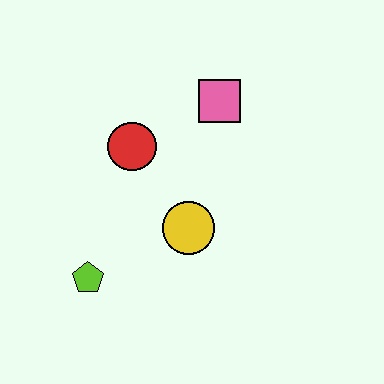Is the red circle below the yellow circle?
No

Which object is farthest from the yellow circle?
The pink square is farthest from the yellow circle.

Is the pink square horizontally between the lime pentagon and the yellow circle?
No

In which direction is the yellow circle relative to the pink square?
The yellow circle is below the pink square.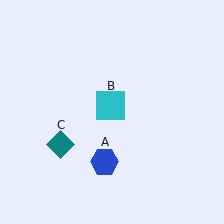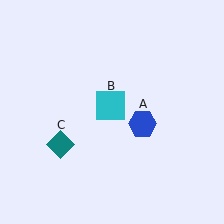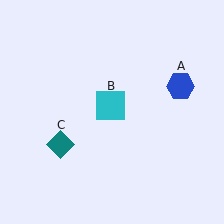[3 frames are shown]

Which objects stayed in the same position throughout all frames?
Cyan square (object B) and teal diamond (object C) remained stationary.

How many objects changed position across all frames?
1 object changed position: blue hexagon (object A).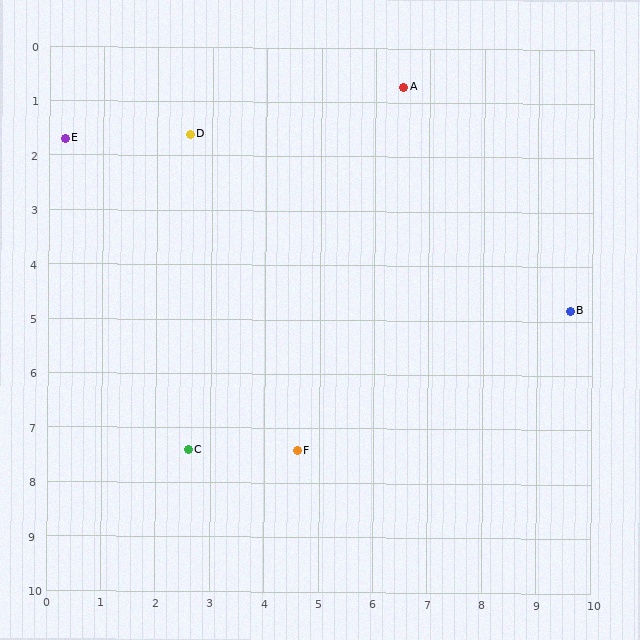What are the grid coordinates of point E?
Point E is at approximately (0.3, 1.7).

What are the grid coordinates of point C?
Point C is at approximately (2.6, 7.4).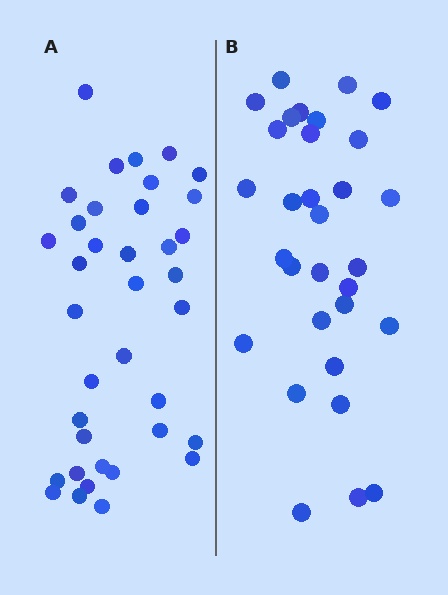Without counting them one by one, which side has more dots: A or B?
Region A (the left region) has more dots.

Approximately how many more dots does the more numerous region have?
Region A has about 6 more dots than region B.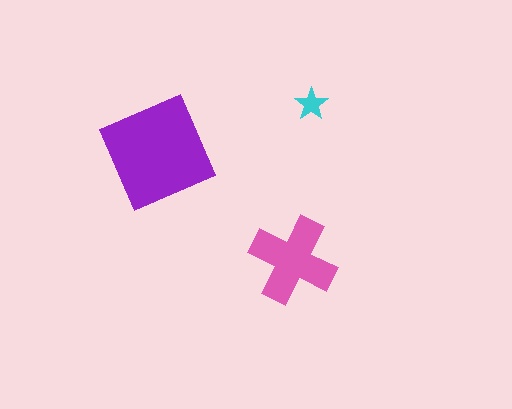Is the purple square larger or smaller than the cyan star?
Larger.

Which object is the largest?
The purple square.